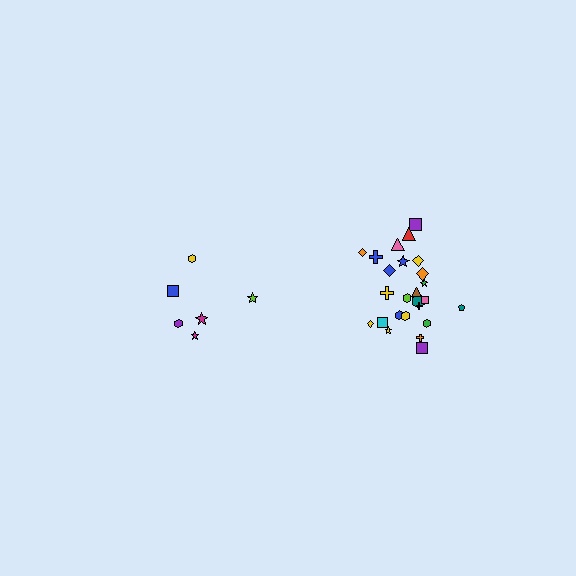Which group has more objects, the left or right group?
The right group.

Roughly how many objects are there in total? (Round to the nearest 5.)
Roughly 30 objects in total.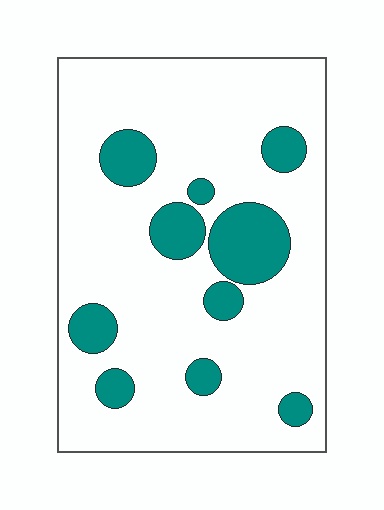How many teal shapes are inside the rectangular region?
10.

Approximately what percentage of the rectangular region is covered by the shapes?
Approximately 20%.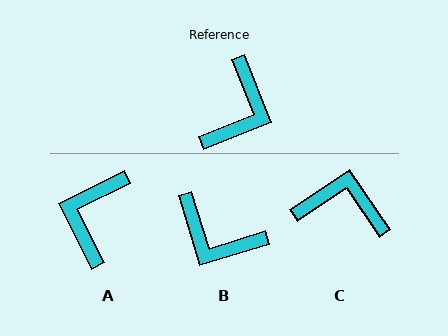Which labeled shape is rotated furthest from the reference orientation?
A, about 175 degrees away.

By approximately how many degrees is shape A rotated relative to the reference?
Approximately 175 degrees clockwise.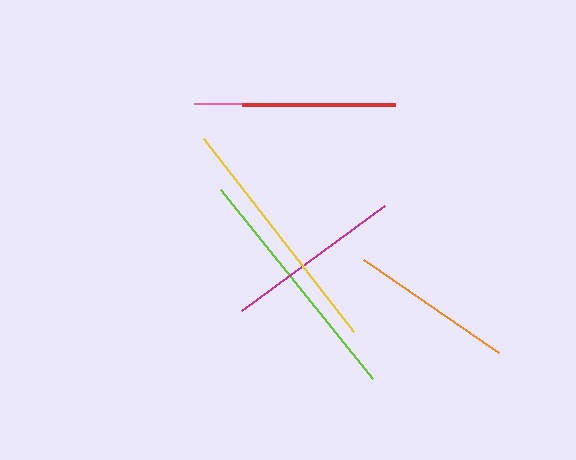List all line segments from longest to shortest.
From longest to shortest: yellow, lime, pink, magenta, orange, red.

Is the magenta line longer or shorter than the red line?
The magenta line is longer than the red line.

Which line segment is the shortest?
The red line is the shortest at approximately 153 pixels.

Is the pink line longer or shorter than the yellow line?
The yellow line is longer than the pink line.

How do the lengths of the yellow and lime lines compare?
The yellow and lime lines are approximately the same length.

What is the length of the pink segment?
The pink segment is approximately 187 pixels long.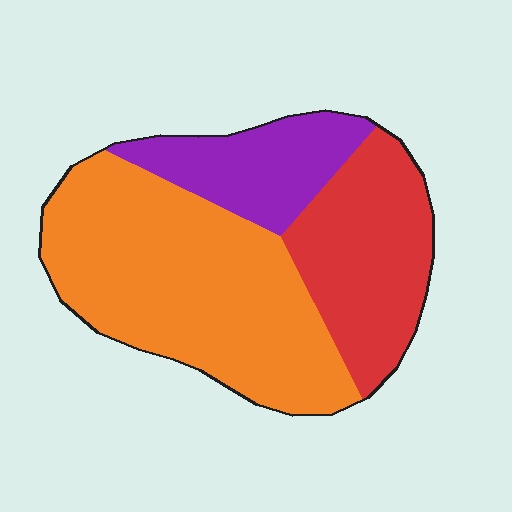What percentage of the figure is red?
Red covers 28% of the figure.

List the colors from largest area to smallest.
From largest to smallest: orange, red, purple.